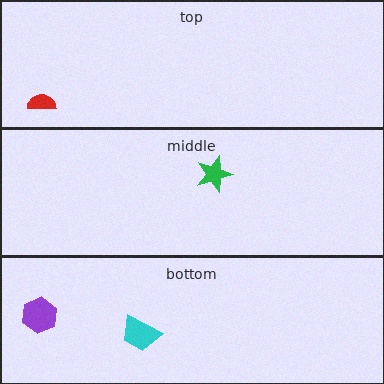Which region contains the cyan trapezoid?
The bottom region.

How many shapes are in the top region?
1.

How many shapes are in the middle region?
1.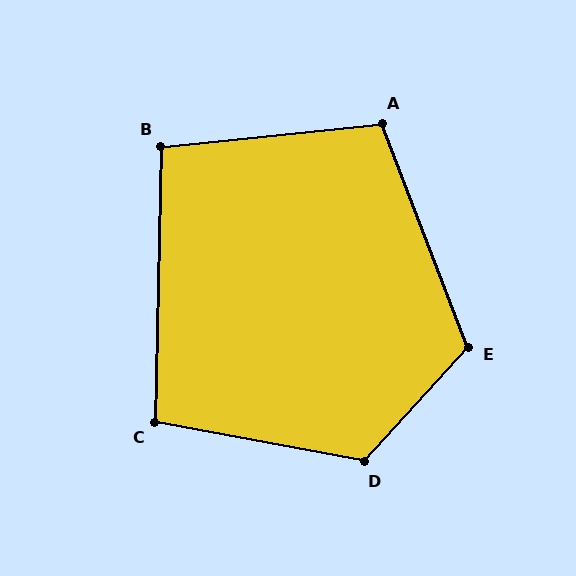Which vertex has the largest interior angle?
D, at approximately 122 degrees.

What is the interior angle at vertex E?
Approximately 117 degrees (obtuse).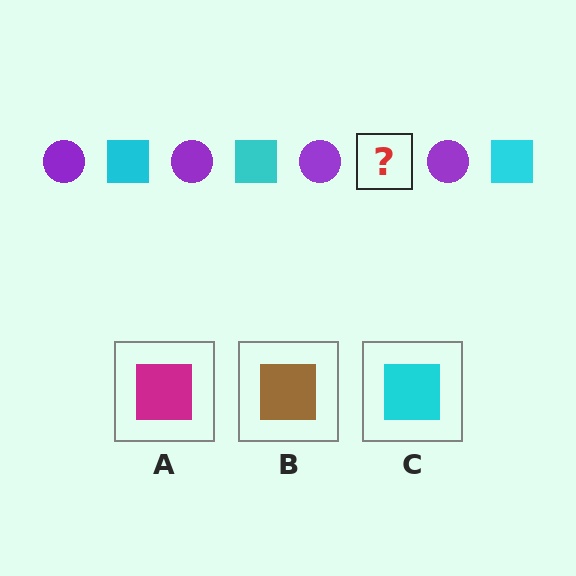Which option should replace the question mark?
Option C.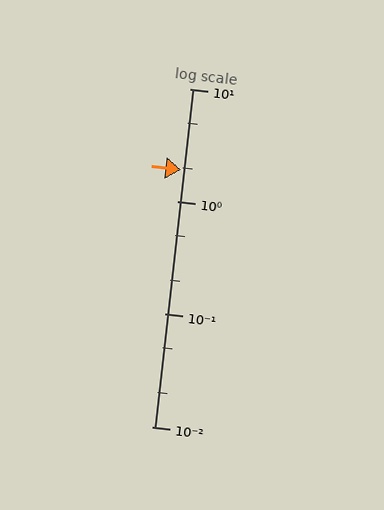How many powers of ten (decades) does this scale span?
The scale spans 3 decades, from 0.01 to 10.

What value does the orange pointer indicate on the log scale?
The pointer indicates approximately 1.9.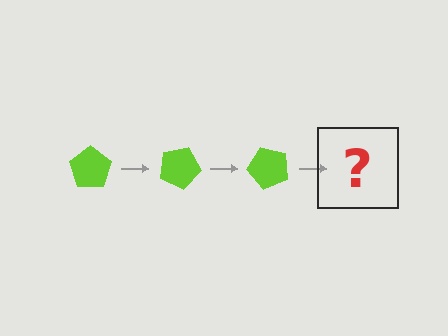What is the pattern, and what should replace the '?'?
The pattern is that the pentagon rotates 25 degrees each step. The '?' should be a lime pentagon rotated 75 degrees.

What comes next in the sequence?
The next element should be a lime pentagon rotated 75 degrees.